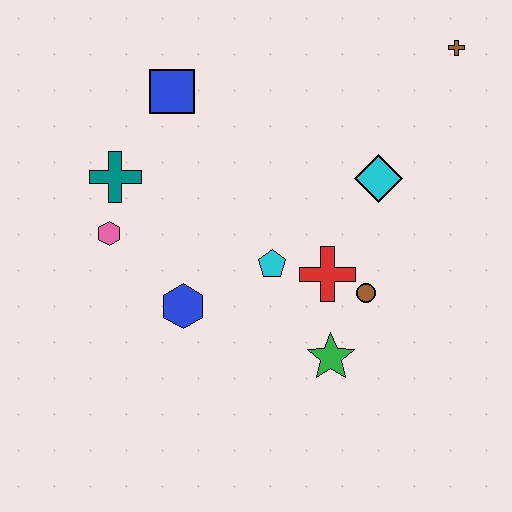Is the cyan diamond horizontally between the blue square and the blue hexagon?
No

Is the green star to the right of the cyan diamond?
No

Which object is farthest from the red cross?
The brown cross is farthest from the red cross.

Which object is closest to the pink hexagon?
The teal cross is closest to the pink hexagon.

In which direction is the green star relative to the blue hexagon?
The green star is to the right of the blue hexagon.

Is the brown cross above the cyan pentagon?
Yes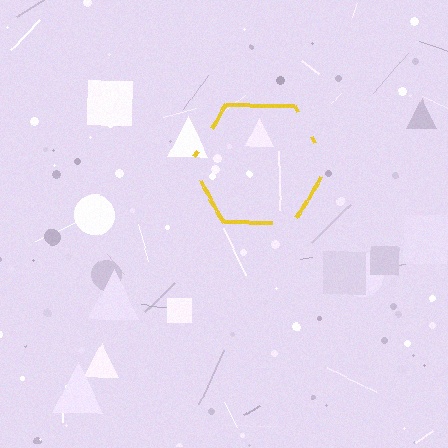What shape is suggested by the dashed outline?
The dashed outline suggests a hexagon.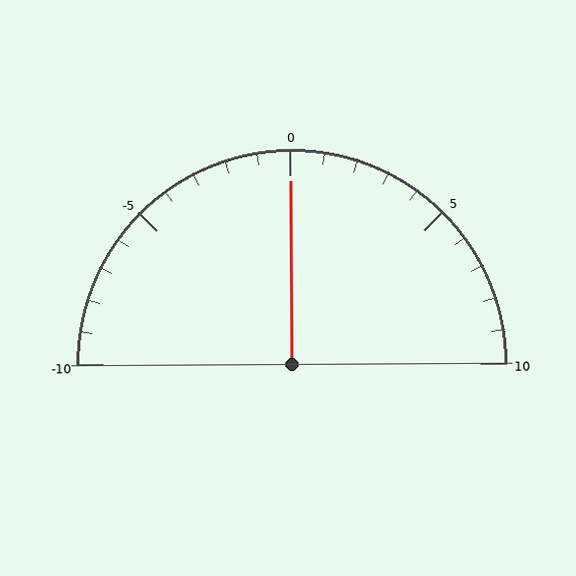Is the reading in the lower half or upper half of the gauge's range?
The reading is in the upper half of the range (-10 to 10).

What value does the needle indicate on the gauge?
The needle indicates approximately 0.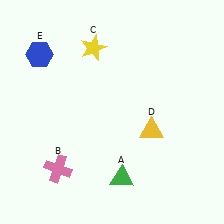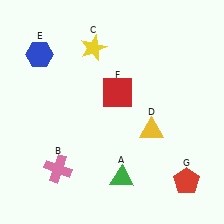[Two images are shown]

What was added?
A red square (F), a red pentagon (G) were added in Image 2.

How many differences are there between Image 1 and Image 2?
There are 2 differences between the two images.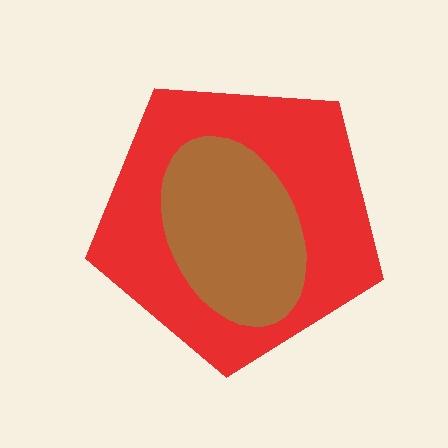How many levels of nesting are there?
2.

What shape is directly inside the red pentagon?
The brown ellipse.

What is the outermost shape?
The red pentagon.